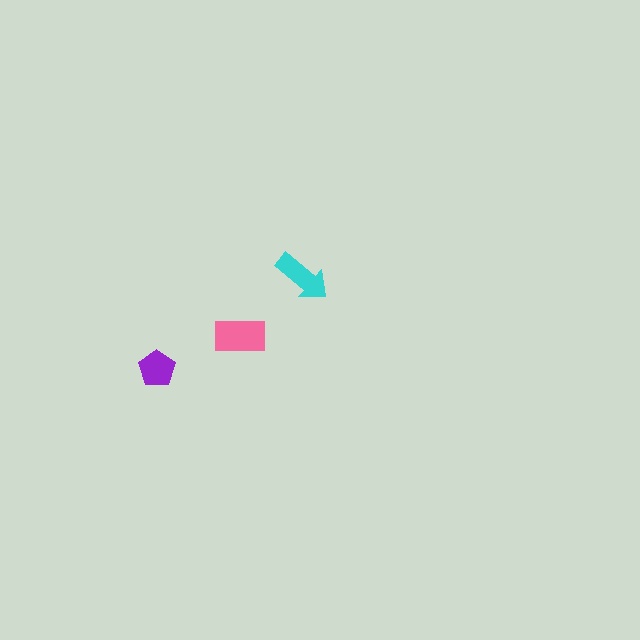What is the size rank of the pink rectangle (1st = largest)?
1st.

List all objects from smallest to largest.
The purple pentagon, the cyan arrow, the pink rectangle.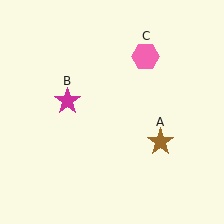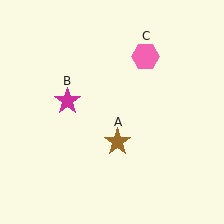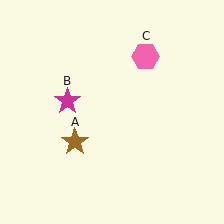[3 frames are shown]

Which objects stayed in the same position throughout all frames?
Magenta star (object B) and pink hexagon (object C) remained stationary.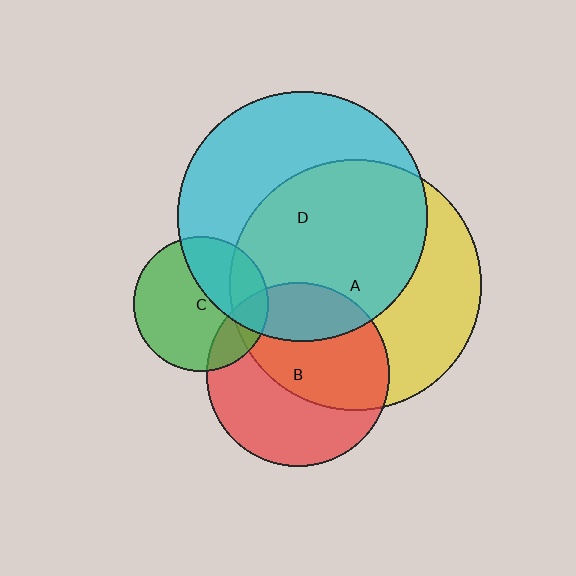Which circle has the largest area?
Circle A (yellow).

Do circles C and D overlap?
Yes.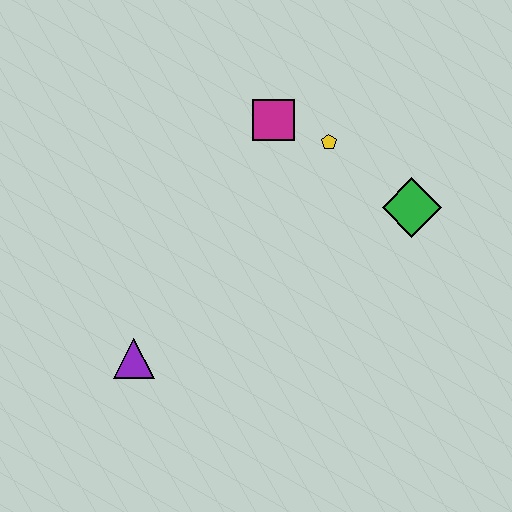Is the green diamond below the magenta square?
Yes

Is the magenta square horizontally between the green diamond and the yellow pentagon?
No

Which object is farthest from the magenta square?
The purple triangle is farthest from the magenta square.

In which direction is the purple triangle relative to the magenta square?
The purple triangle is below the magenta square.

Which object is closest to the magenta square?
The yellow pentagon is closest to the magenta square.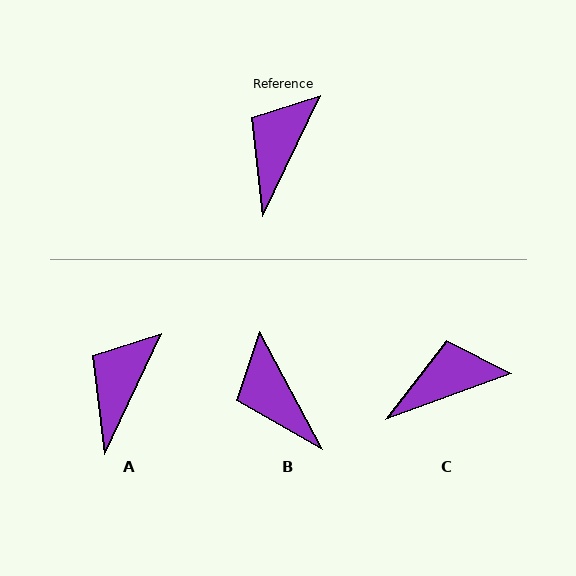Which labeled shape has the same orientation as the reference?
A.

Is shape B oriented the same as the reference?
No, it is off by about 54 degrees.